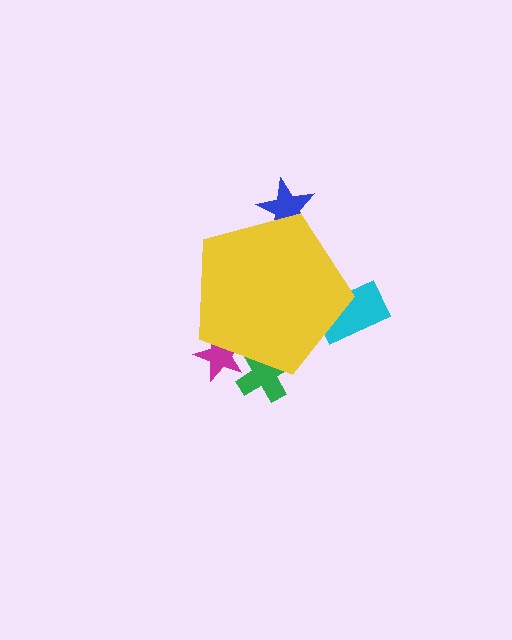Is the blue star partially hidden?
Yes, the blue star is partially hidden behind the yellow pentagon.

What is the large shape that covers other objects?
A yellow pentagon.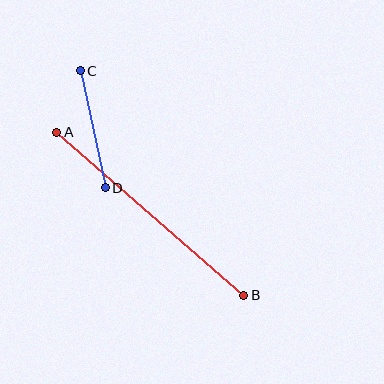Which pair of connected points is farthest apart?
Points A and B are farthest apart.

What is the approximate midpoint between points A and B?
The midpoint is at approximately (150, 214) pixels.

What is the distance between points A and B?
The distance is approximately 248 pixels.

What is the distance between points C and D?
The distance is approximately 120 pixels.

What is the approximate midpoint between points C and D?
The midpoint is at approximately (93, 129) pixels.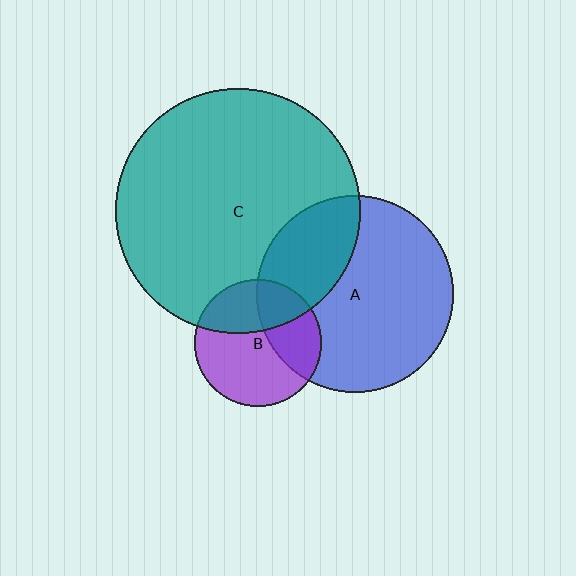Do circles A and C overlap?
Yes.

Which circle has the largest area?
Circle C (teal).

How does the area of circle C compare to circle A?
Approximately 1.5 times.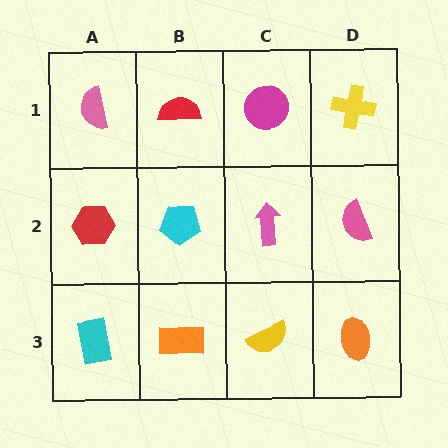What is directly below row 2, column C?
A yellow semicircle.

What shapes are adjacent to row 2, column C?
A magenta circle (row 1, column C), a yellow semicircle (row 3, column C), a cyan pentagon (row 2, column B), a pink semicircle (row 2, column D).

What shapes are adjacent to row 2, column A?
A pink semicircle (row 1, column A), a cyan rectangle (row 3, column A), a cyan pentagon (row 2, column B).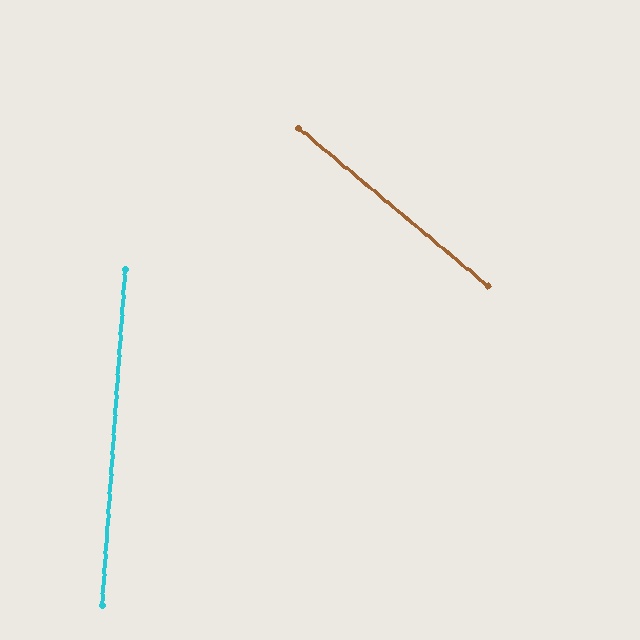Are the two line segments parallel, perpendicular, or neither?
Neither parallel nor perpendicular — they differ by about 54°.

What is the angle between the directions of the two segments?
Approximately 54 degrees.